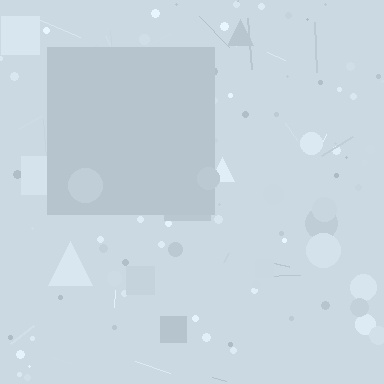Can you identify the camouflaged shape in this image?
The camouflaged shape is a square.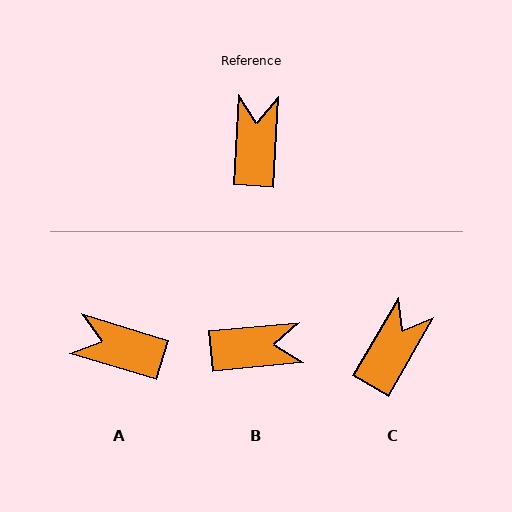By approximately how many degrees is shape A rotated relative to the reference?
Approximately 76 degrees counter-clockwise.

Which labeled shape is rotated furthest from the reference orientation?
B, about 82 degrees away.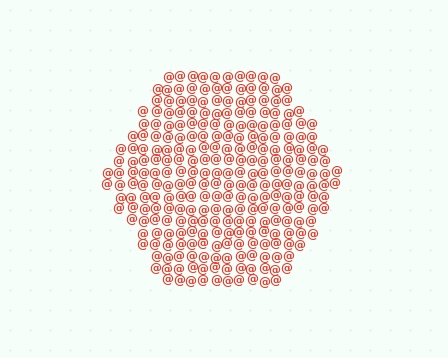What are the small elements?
The small elements are at signs.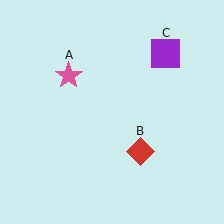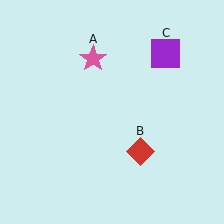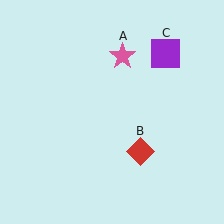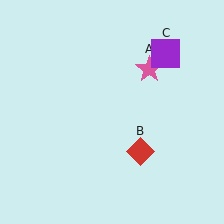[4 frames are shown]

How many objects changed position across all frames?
1 object changed position: pink star (object A).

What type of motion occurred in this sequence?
The pink star (object A) rotated clockwise around the center of the scene.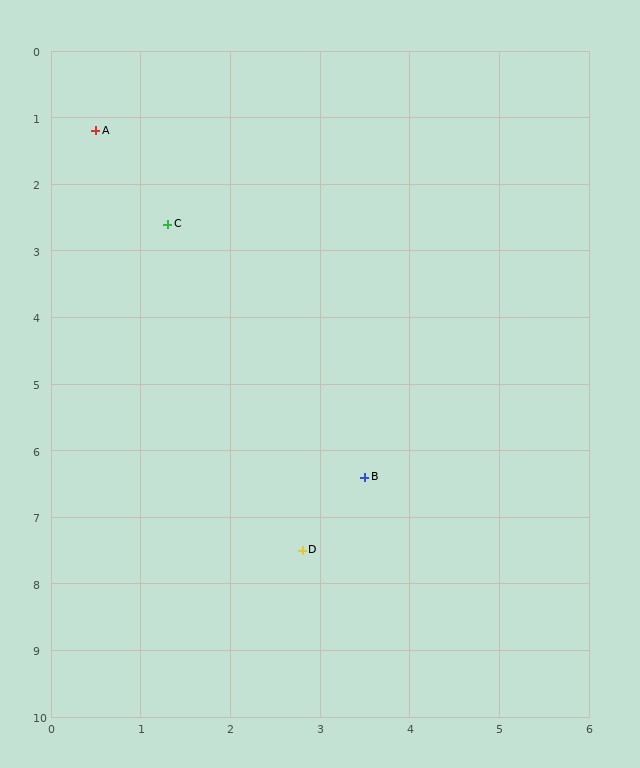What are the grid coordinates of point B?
Point B is at approximately (3.5, 6.4).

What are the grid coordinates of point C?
Point C is at approximately (1.3, 2.6).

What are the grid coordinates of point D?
Point D is at approximately (2.8, 7.5).